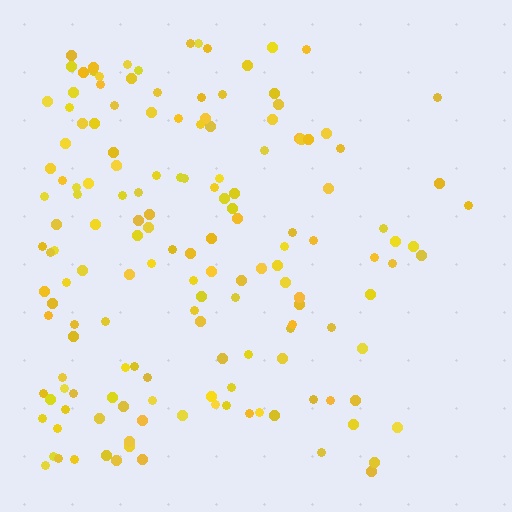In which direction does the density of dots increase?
From right to left, with the left side densest.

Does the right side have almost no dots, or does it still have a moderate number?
Still a moderate number, just noticeably fewer than the left.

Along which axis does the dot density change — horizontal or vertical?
Horizontal.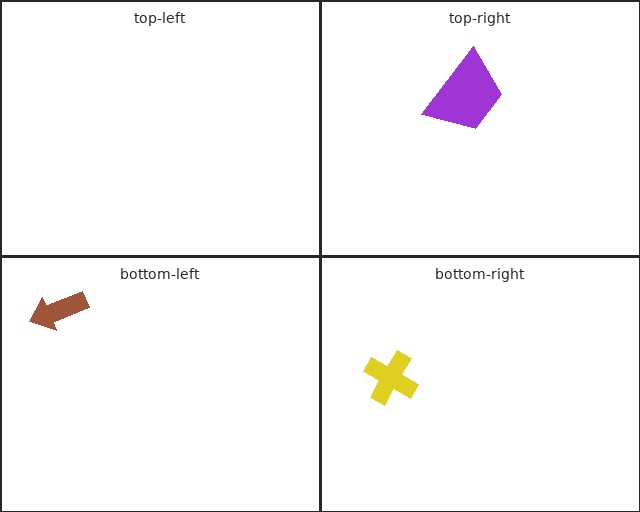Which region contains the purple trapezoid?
The top-right region.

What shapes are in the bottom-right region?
The yellow cross.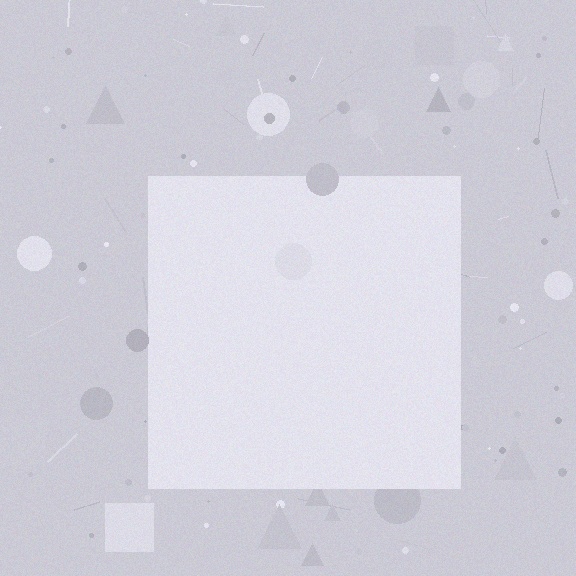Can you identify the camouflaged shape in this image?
The camouflaged shape is a square.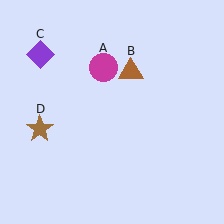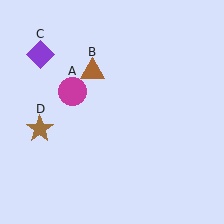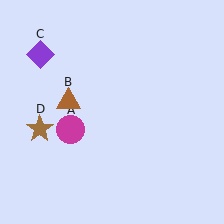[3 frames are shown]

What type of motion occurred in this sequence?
The magenta circle (object A), brown triangle (object B) rotated counterclockwise around the center of the scene.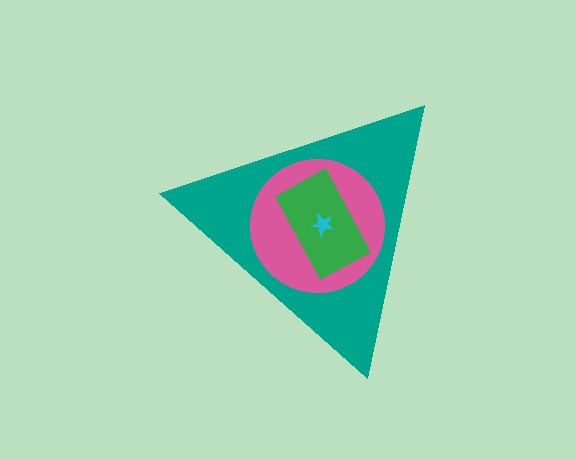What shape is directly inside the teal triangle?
The pink circle.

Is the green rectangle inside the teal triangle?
Yes.